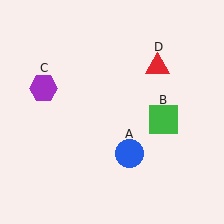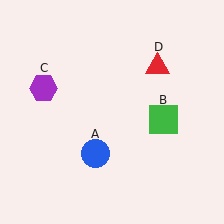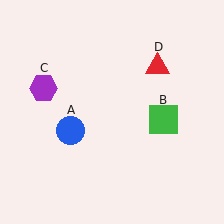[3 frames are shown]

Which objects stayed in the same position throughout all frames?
Green square (object B) and purple hexagon (object C) and red triangle (object D) remained stationary.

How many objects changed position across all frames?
1 object changed position: blue circle (object A).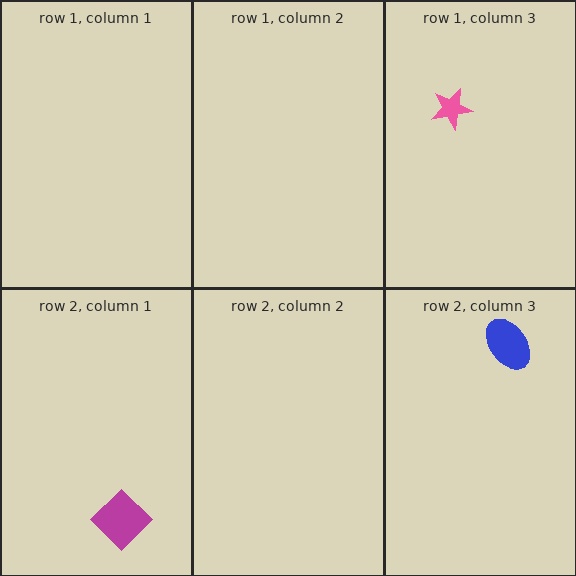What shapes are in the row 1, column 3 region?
The pink star.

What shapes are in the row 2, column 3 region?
The blue ellipse.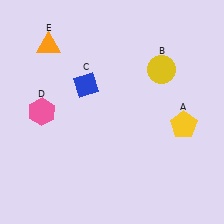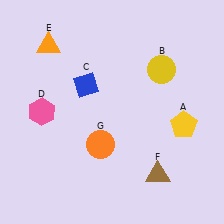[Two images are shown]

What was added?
A brown triangle (F), an orange circle (G) were added in Image 2.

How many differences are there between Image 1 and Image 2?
There are 2 differences between the two images.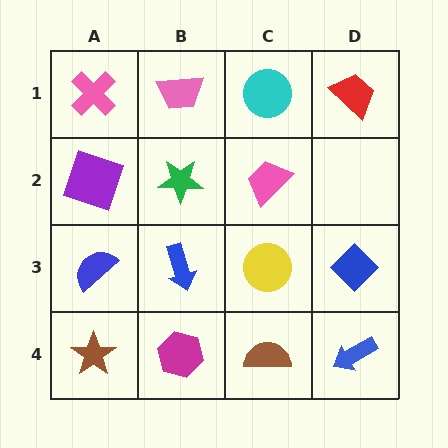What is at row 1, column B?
A pink trapezoid.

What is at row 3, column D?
A blue diamond.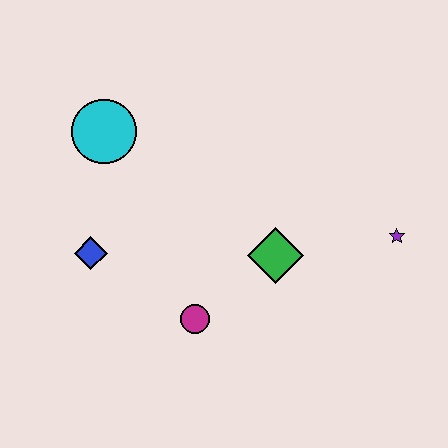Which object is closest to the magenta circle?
The green diamond is closest to the magenta circle.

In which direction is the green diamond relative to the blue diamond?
The green diamond is to the right of the blue diamond.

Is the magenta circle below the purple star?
Yes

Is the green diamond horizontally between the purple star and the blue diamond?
Yes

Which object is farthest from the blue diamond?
The purple star is farthest from the blue diamond.